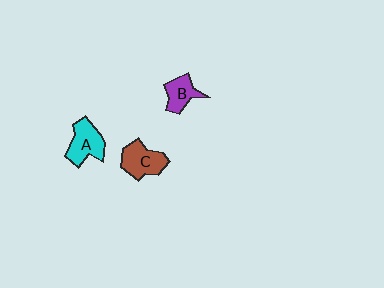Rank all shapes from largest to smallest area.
From largest to smallest: A (cyan), C (brown), B (purple).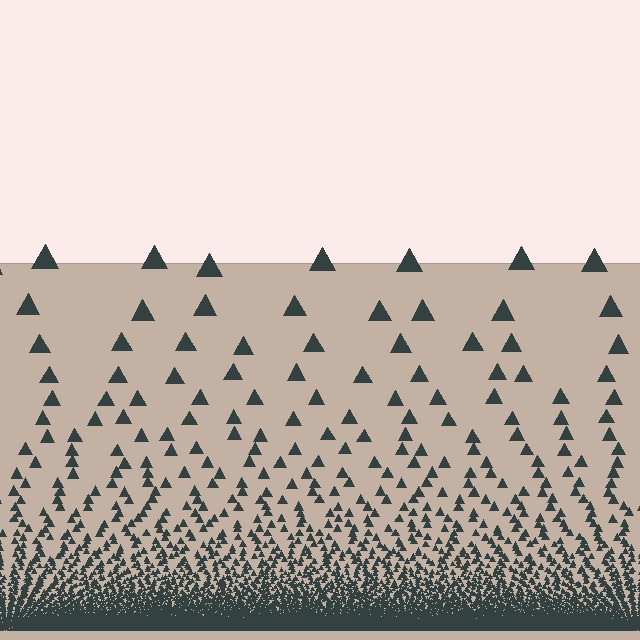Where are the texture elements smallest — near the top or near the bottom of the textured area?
Near the bottom.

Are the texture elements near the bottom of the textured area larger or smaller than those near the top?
Smaller. The gradient is inverted — elements near the bottom are smaller and denser.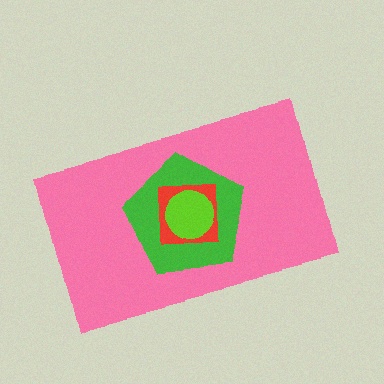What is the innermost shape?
The lime circle.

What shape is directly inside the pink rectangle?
The green pentagon.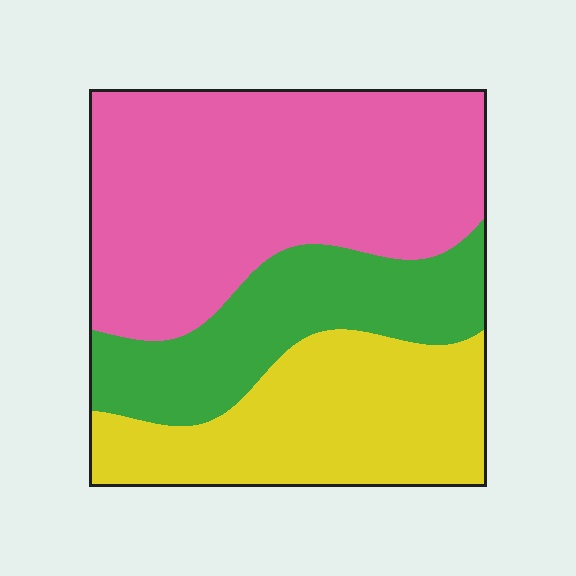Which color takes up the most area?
Pink, at roughly 50%.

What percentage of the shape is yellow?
Yellow covers about 30% of the shape.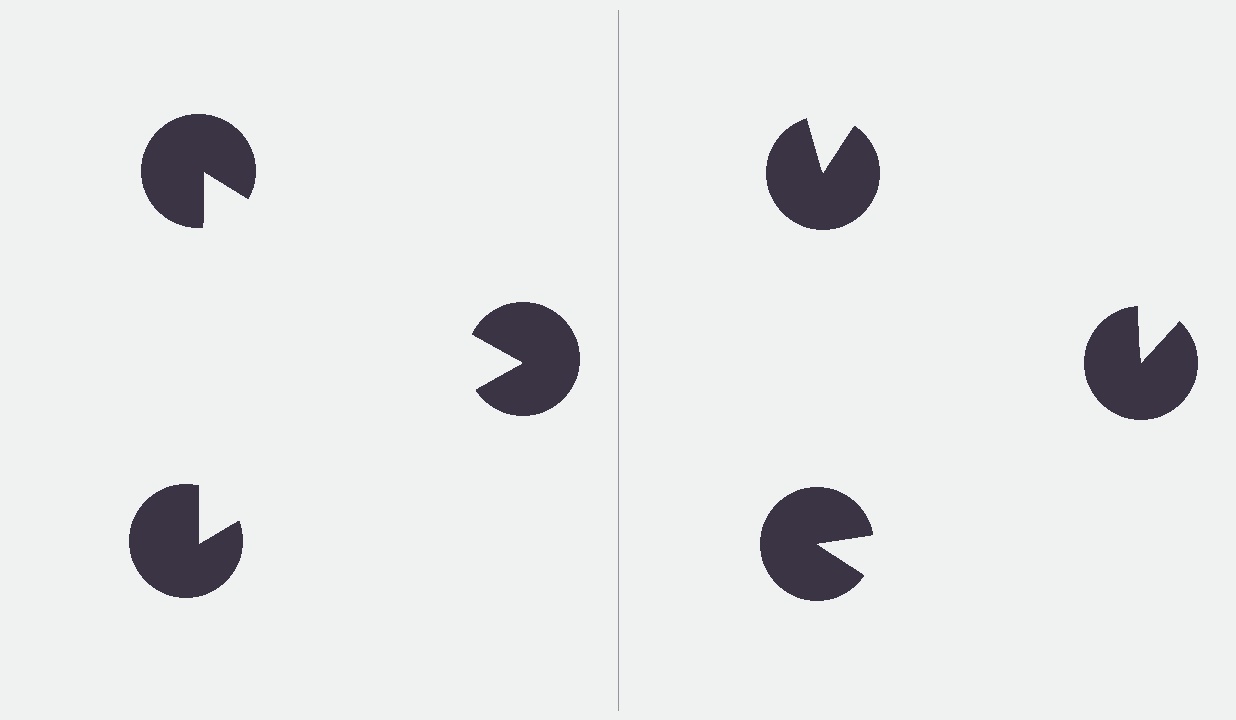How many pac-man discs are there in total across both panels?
6 — 3 on each side.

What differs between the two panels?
The pac-man discs are positioned identically on both sides; only the wedge orientations differ. On the left they align to a triangle; on the right they are misaligned.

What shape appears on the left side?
An illusory triangle.